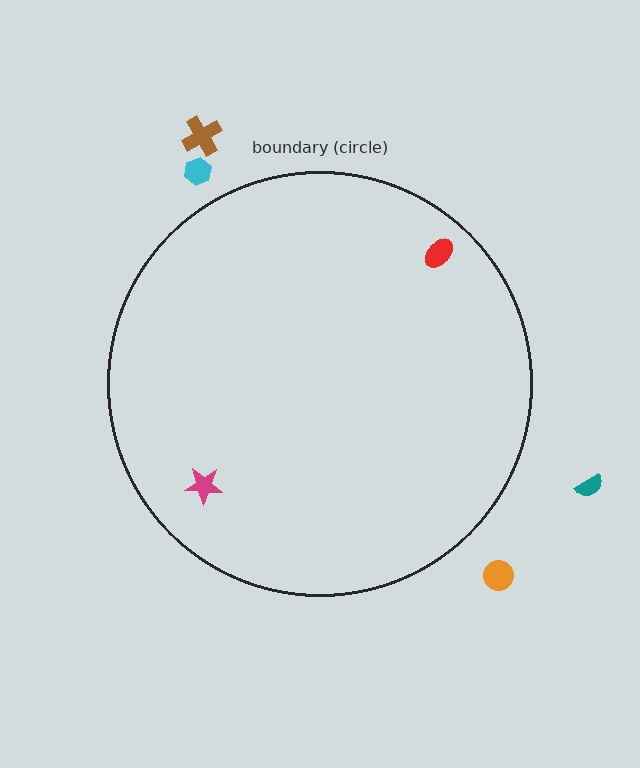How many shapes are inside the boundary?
2 inside, 4 outside.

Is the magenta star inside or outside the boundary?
Inside.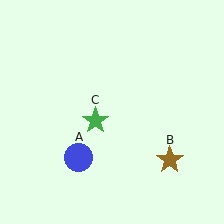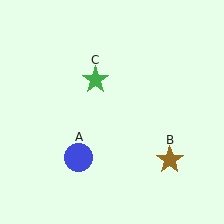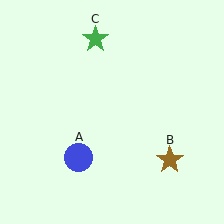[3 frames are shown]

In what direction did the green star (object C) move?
The green star (object C) moved up.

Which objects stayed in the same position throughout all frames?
Blue circle (object A) and brown star (object B) remained stationary.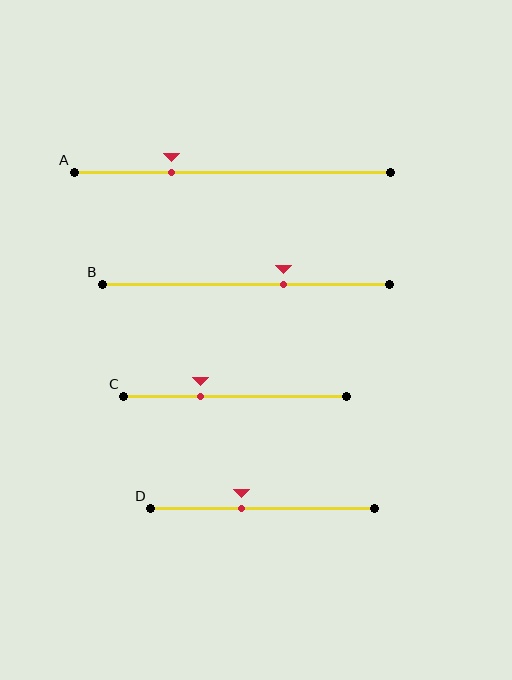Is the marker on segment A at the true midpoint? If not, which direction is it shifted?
No, the marker on segment A is shifted to the left by about 19% of the segment length.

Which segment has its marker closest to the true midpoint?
Segment D has its marker closest to the true midpoint.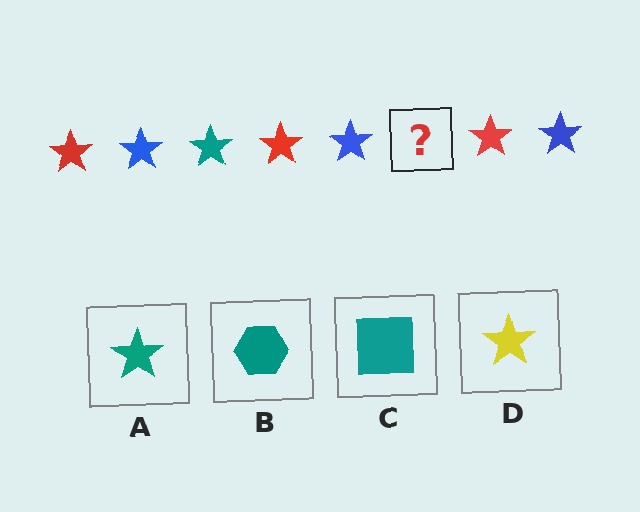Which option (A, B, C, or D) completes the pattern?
A.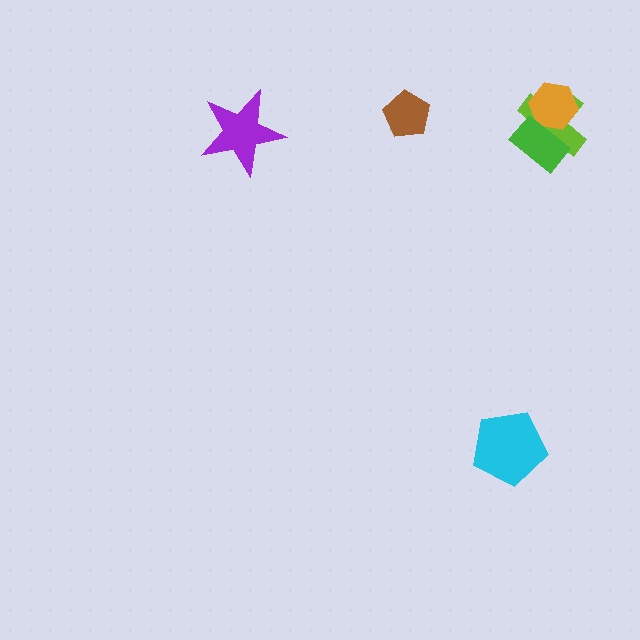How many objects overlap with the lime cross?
2 objects overlap with the lime cross.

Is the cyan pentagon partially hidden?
No, no other shape covers it.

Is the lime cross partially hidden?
Yes, it is partially covered by another shape.